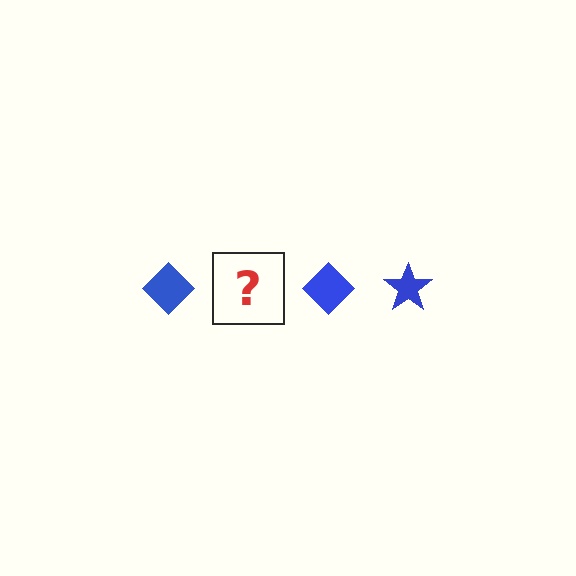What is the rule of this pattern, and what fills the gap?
The rule is that the pattern cycles through diamond, star shapes in blue. The gap should be filled with a blue star.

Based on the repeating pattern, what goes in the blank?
The blank should be a blue star.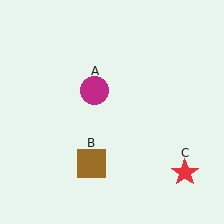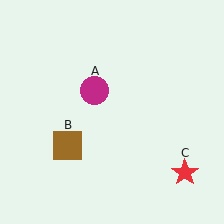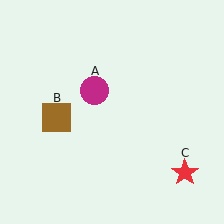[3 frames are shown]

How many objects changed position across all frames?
1 object changed position: brown square (object B).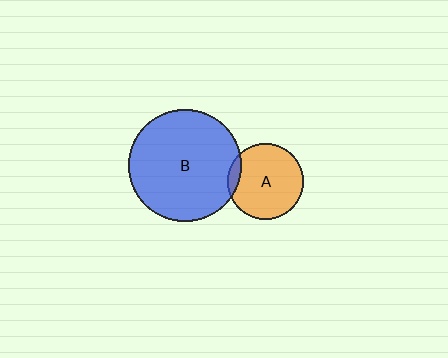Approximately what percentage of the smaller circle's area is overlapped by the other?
Approximately 10%.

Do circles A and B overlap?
Yes.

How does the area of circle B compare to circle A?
Approximately 2.2 times.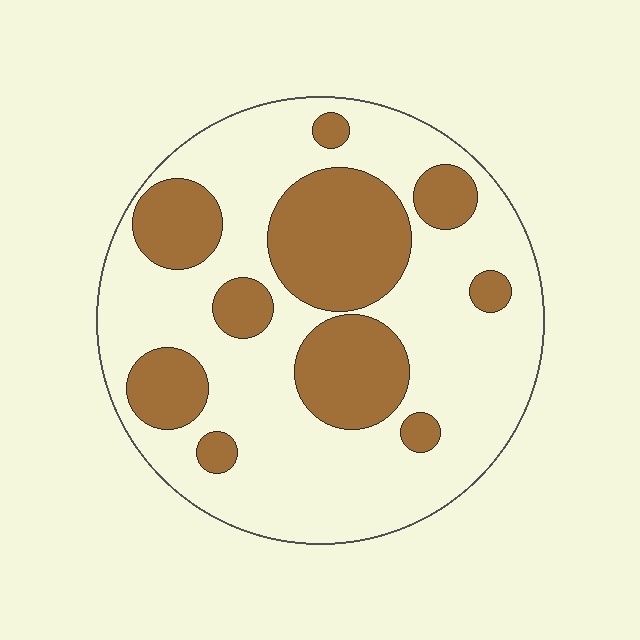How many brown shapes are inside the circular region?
10.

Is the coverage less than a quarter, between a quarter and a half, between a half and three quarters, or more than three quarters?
Between a quarter and a half.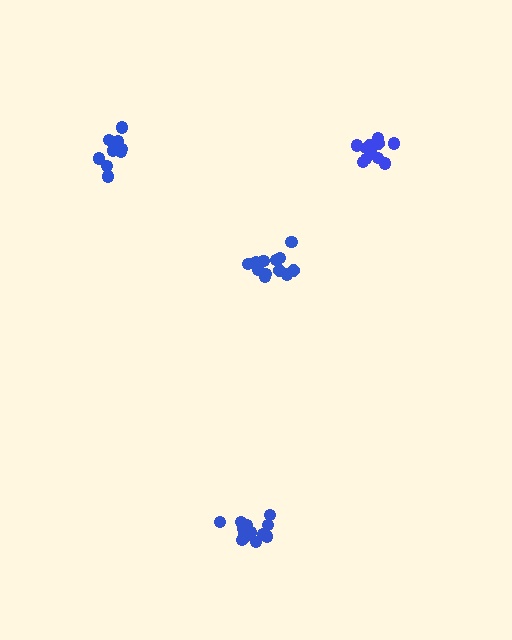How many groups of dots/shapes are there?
There are 4 groups.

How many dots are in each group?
Group 1: 12 dots, Group 2: 9 dots, Group 3: 13 dots, Group 4: 14 dots (48 total).